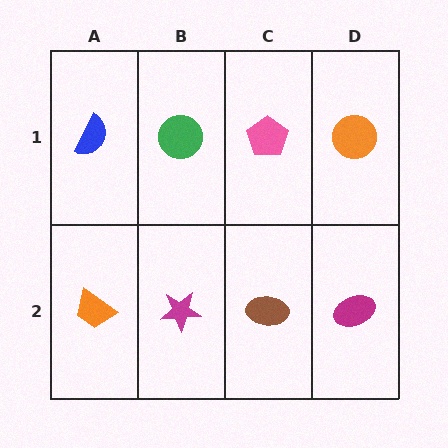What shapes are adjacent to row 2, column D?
An orange circle (row 1, column D), a brown ellipse (row 2, column C).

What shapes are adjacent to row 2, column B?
A green circle (row 1, column B), an orange trapezoid (row 2, column A), a brown ellipse (row 2, column C).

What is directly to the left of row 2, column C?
A magenta star.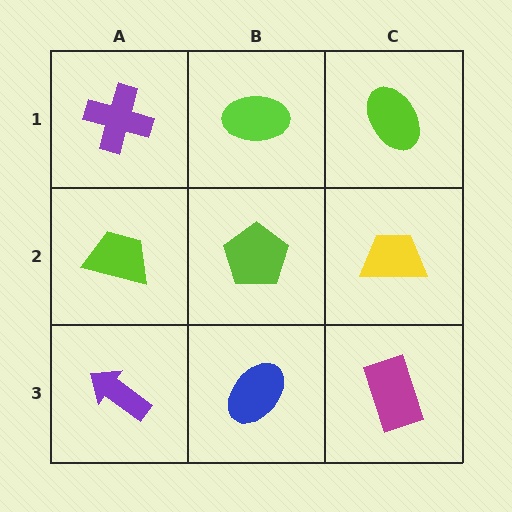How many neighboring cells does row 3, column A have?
2.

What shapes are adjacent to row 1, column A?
A lime trapezoid (row 2, column A), a lime ellipse (row 1, column B).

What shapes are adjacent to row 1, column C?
A yellow trapezoid (row 2, column C), a lime ellipse (row 1, column B).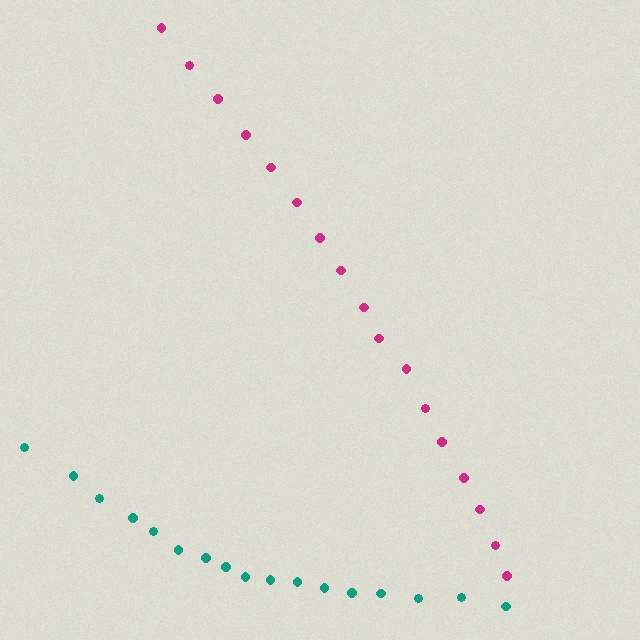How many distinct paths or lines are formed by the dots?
There are 2 distinct paths.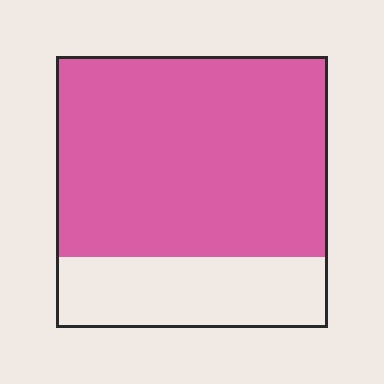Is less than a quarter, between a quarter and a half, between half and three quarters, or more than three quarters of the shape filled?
Between half and three quarters.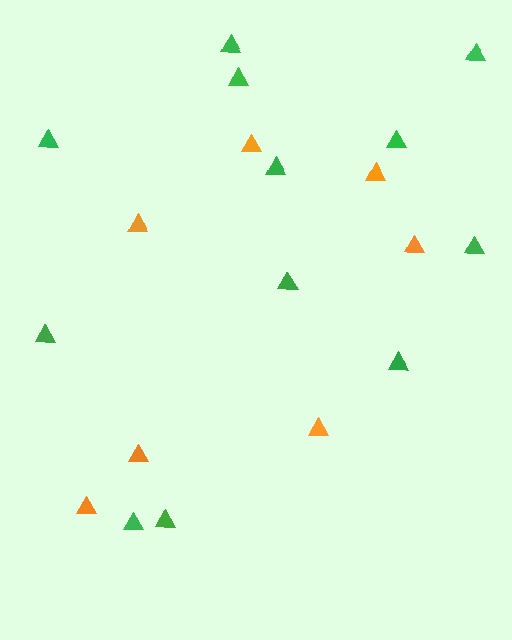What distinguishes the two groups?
There are 2 groups: one group of green triangles (12) and one group of orange triangles (7).